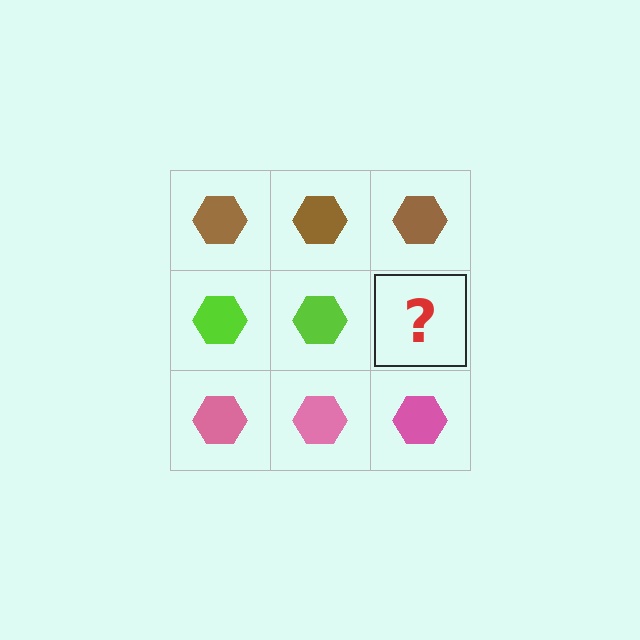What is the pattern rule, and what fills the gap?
The rule is that each row has a consistent color. The gap should be filled with a lime hexagon.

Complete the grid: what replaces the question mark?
The question mark should be replaced with a lime hexagon.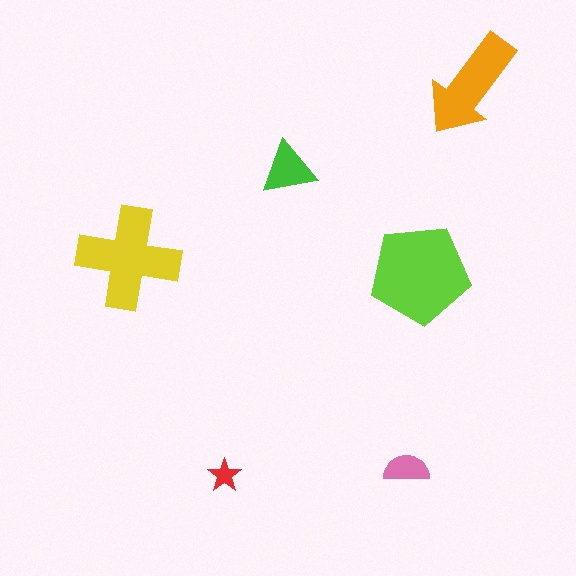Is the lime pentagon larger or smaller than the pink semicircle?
Larger.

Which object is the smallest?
The red star.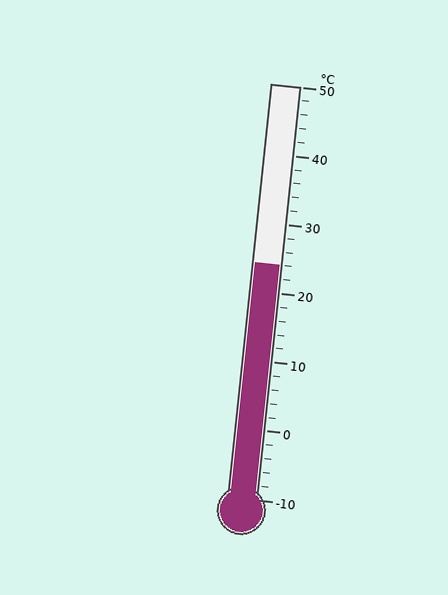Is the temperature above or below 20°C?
The temperature is above 20°C.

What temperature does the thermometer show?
The thermometer shows approximately 24°C.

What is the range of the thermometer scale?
The thermometer scale ranges from -10°C to 50°C.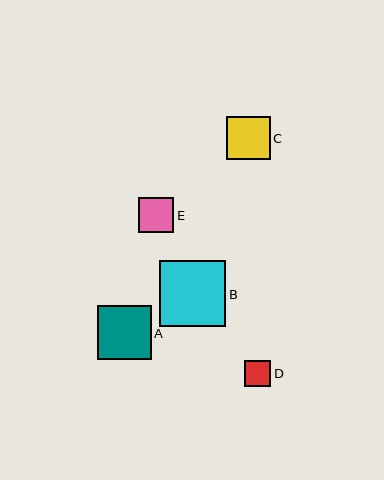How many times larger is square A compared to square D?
Square A is approximately 2.0 times the size of square D.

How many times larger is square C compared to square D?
Square C is approximately 1.6 times the size of square D.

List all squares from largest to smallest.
From largest to smallest: B, A, C, E, D.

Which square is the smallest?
Square D is the smallest with a size of approximately 27 pixels.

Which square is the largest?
Square B is the largest with a size of approximately 66 pixels.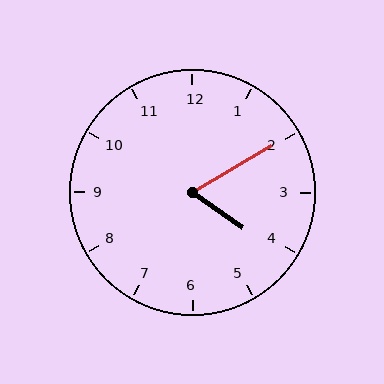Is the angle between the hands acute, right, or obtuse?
It is acute.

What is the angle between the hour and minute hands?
Approximately 65 degrees.